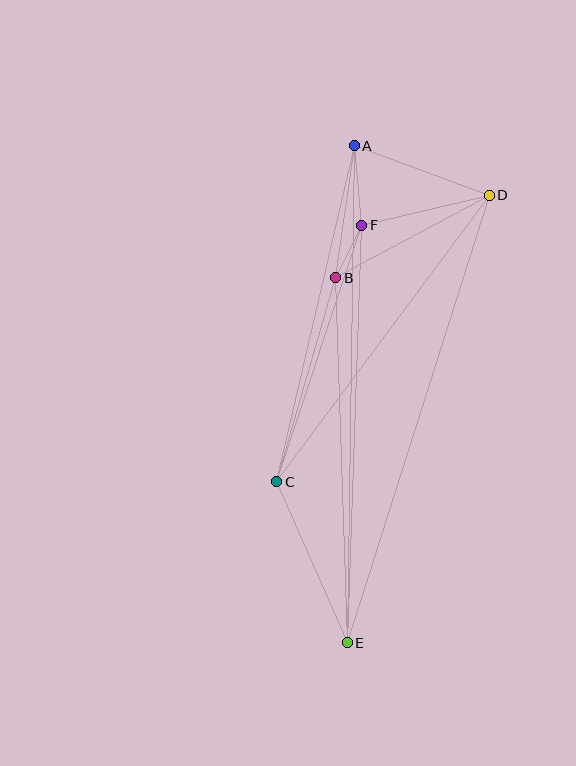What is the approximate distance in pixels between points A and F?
The distance between A and F is approximately 79 pixels.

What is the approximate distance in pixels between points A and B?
The distance between A and B is approximately 133 pixels.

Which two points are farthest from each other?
Points A and E are farthest from each other.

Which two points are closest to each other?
Points B and F are closest to each other.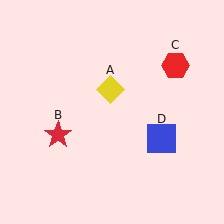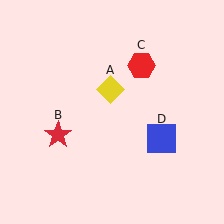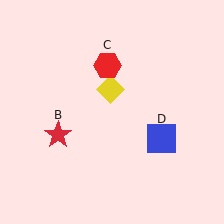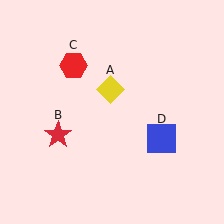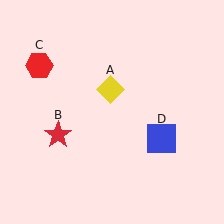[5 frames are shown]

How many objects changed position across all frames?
1 object changed position: red hexagon (object C).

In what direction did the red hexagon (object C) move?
The red hexagon (object C) moved left.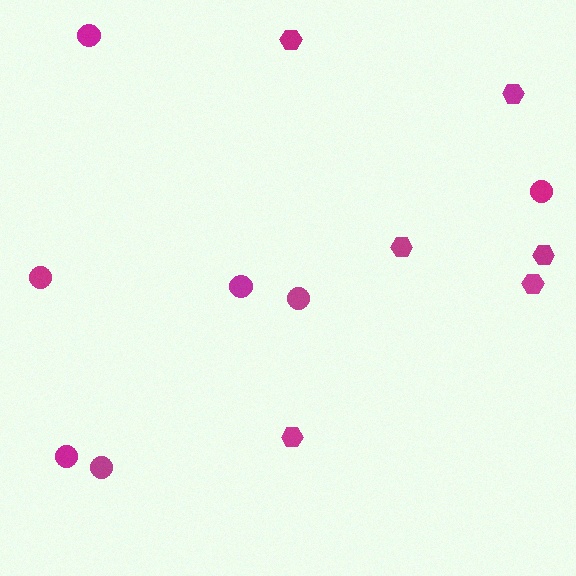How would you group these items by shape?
There are 2 groups: one group of hexagons (6) and one group of circles (7).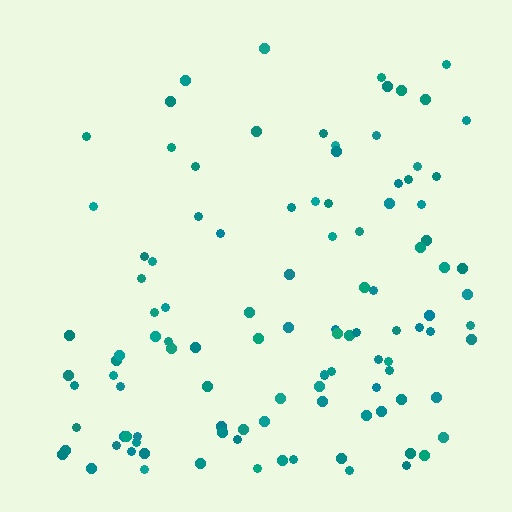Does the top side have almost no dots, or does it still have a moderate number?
Still a moderate number, just noticeably fewer than the bottom.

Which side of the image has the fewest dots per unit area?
The top.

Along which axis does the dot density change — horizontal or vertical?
Vertical.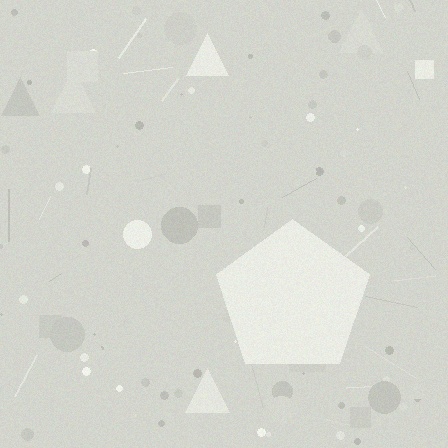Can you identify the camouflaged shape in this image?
The camouflaged shape is a pentagon.